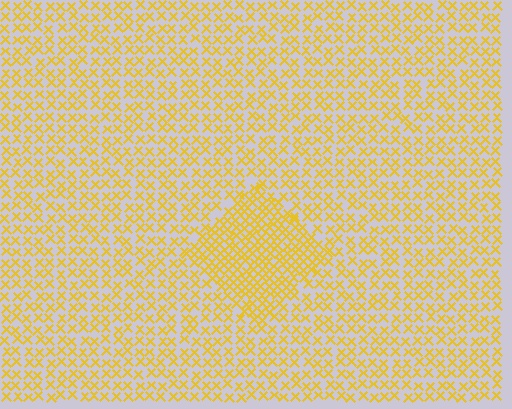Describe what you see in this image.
The image contains small yellow elements arranged at two different densities. A diamond-shaped region is visible where the elements are more densely packed than the surrounding area.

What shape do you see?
I see a diamond.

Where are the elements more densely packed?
The elements are more densely packed inside the diamond boundary.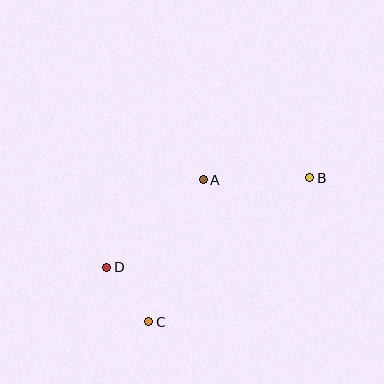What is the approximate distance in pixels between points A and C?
The distance between A and C is approximately 152 pixels.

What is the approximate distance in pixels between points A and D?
The distance between A and D is approximately 131 pixels.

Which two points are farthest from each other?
Points B and D are farthest from each other.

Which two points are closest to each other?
Points C and D are closest to each other.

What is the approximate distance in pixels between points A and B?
The distance between A and B is approximately 106 pixels.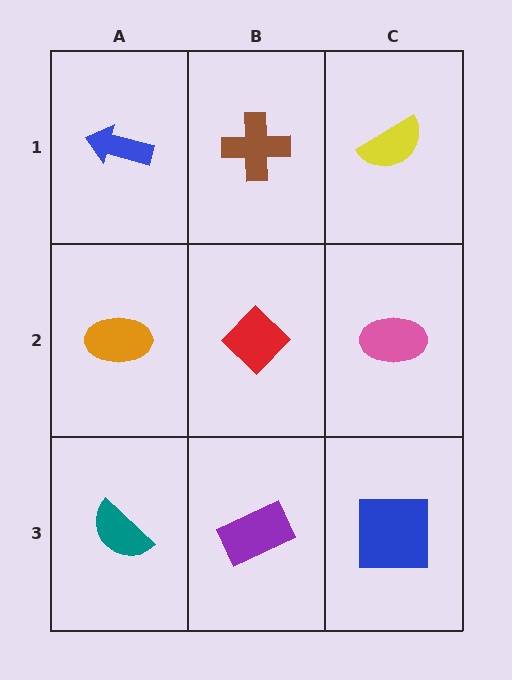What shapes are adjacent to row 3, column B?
A red diamond (row 2, column B), a teal semicircle (row 3, column A), a blue square (row 3, column C).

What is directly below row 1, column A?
An orange ellipse.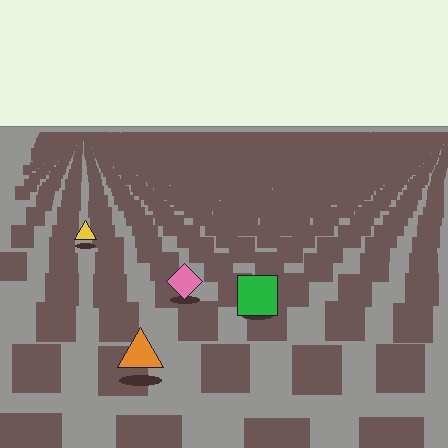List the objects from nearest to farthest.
From nearest to farthest: the orange triangle, the green square, the pink diamond, the yellow triangle.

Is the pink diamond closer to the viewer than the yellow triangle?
Yes. The pink diamond is closer — you can tell from the texture gradient: the ground texture is coarser near it.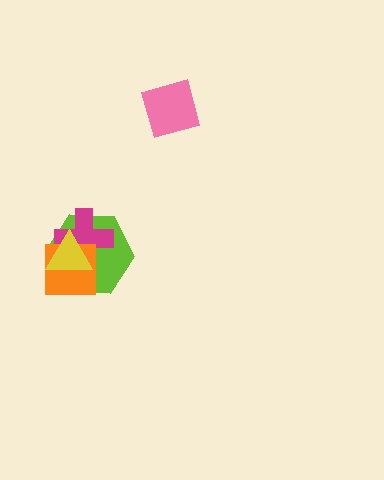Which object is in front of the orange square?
The yellow triangle is in front of the orange square.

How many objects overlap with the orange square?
3 objects overlap with the orange square.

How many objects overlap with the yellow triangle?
3 objects overlap with the yellow triangle.